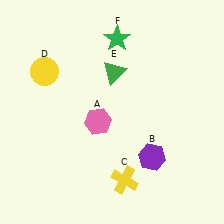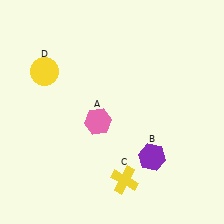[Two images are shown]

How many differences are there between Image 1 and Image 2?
There are 2 differences between the two images.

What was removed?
The green star (F), the green triangle (E) were removed in Image 2.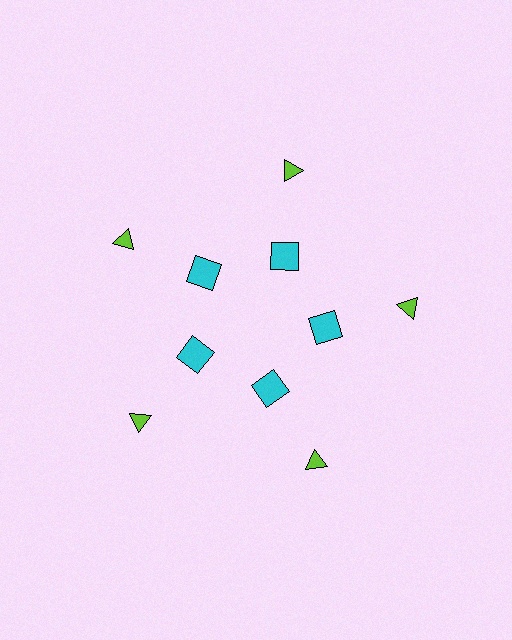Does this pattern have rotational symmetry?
Yes, this pattern has 5-fold rotational symmetry. It looks the same after rotating 72 degrees around the center.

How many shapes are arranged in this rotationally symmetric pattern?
There are 10 shapes, arranged in 5 groups of 2.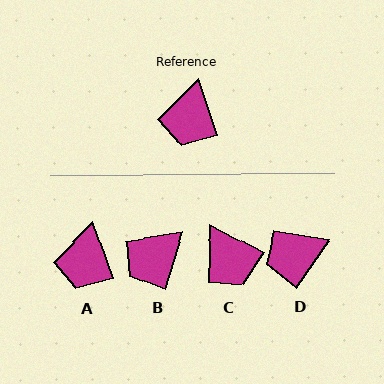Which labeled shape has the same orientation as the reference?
A.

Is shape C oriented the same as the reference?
No, it is off by about 43 degrees.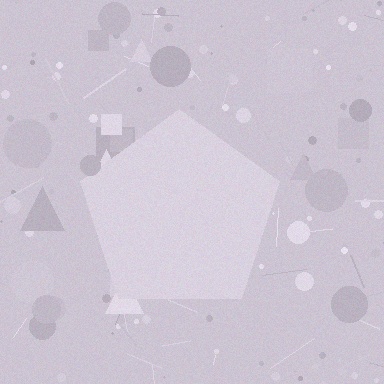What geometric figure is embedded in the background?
A pentagon is embedded in the background.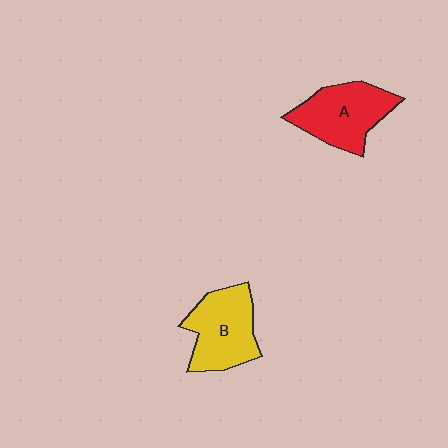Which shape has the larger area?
Shape A (red).